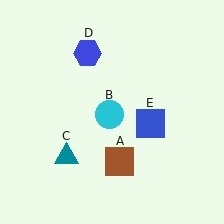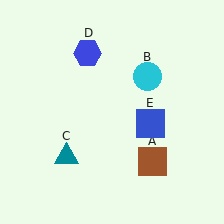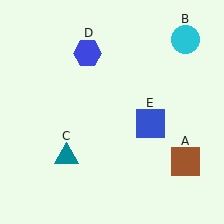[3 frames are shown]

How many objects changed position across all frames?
2 objects changed position: brown square (object A), cyan circle (object B).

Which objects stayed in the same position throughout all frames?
Teal triangle (object C) and blue hexagon (object D) and blue square (object E) remained stationary.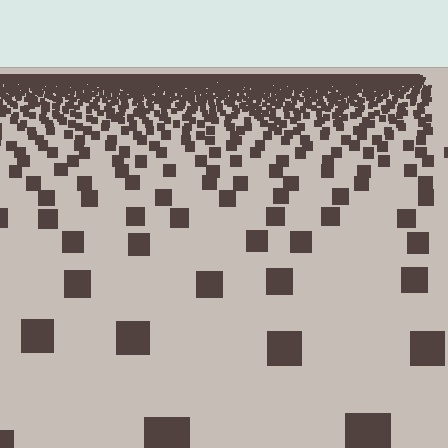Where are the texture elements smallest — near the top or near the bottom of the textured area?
Near the top.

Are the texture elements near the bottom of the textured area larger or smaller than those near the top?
Larger. Near the bottom, elements are closer to the viewer and appear at a bigger on-screen size.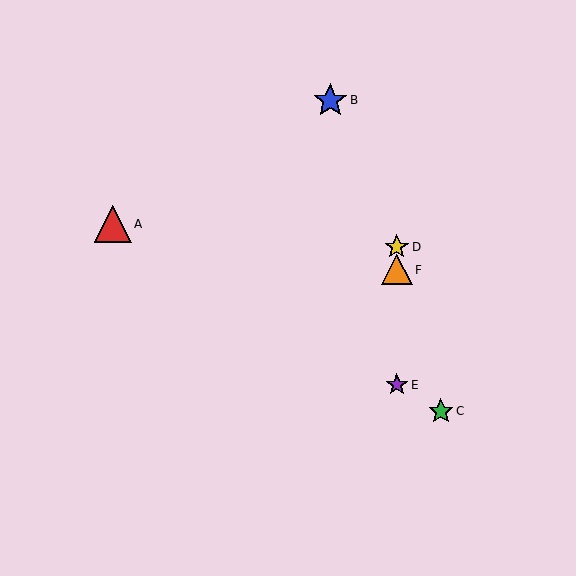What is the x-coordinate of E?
Object E is at x≈397.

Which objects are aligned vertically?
Objects D, E, F are aligned vertically.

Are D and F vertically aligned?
Yes, both are at x≈397.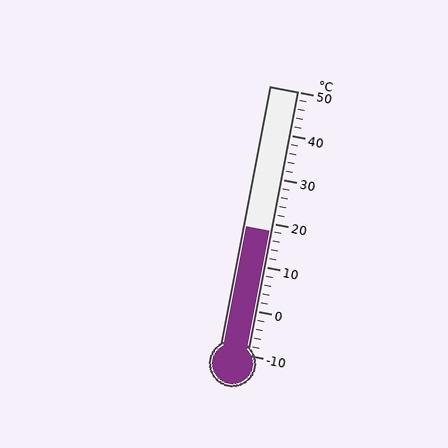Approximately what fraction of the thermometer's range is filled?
The thermometer is filled to approximately 45% of its range.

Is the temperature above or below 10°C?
The temperature is above 10°C.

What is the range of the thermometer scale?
The thermometer scale ranges from -10°C to 50°C.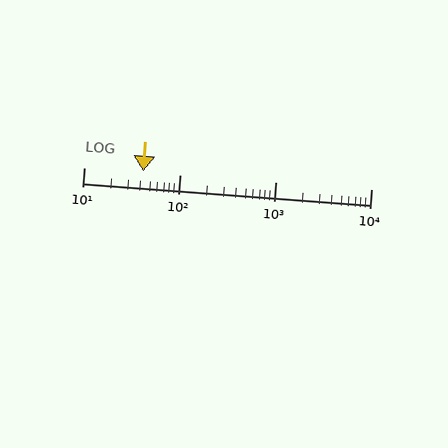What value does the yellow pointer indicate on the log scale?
The pointer indicates approximately 42.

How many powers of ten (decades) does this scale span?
The scale spans 3 decades, from 10 to 10000.